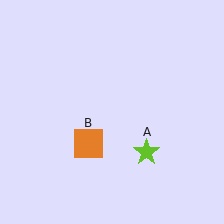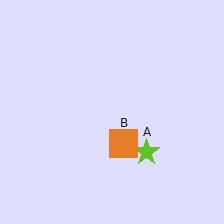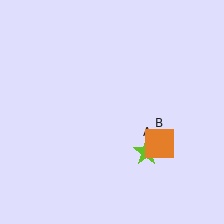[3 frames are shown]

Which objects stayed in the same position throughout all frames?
Lime star (object A) remained stationary.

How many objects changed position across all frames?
1 object changed position: orange square (object B).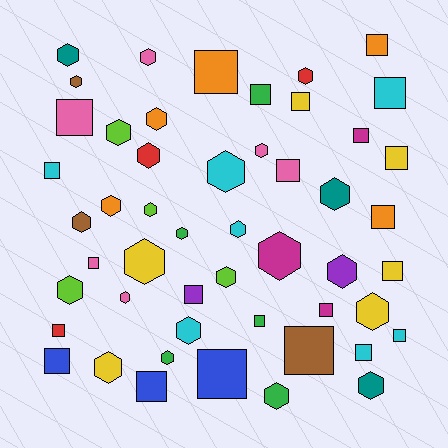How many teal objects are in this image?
There are 3 teal objects.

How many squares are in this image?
There are 23 squares.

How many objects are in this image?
There are 50 objects.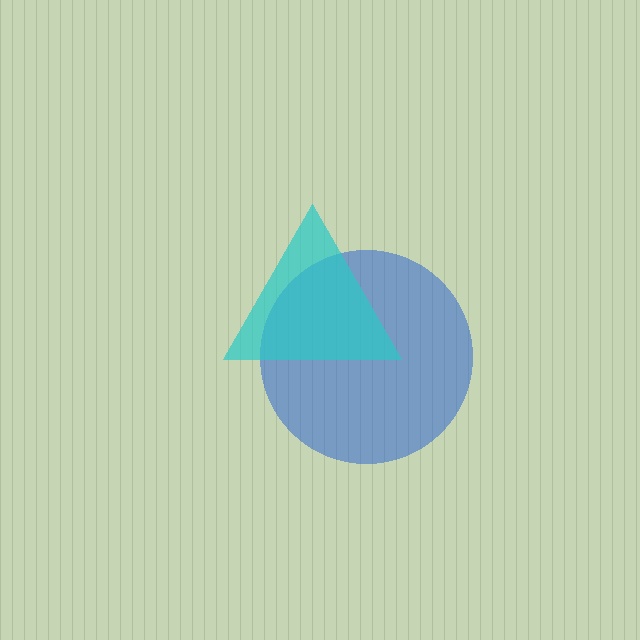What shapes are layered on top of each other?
The layered shapes are: a blue circle, a cyan triangle.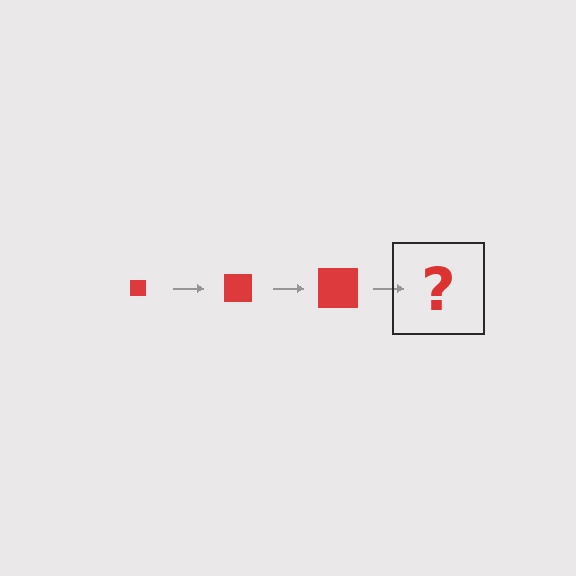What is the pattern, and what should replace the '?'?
The pattern is that the square gets progressively larger each step. The '?' should be a red square, larger than the previous one.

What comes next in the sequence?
The next element should be a red square, larger than the previous one.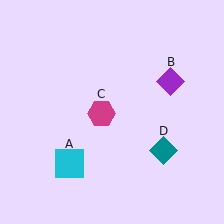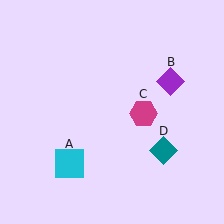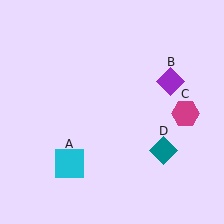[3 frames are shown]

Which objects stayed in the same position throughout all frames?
Cyan square (object A) and purple diamond (object B) and teal diamond (object D) remained stationary.